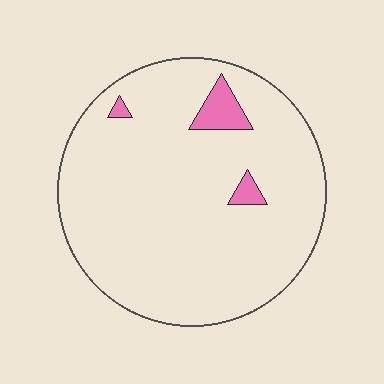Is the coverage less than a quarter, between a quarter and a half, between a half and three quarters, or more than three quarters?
Less than a quarter.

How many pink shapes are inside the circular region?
3.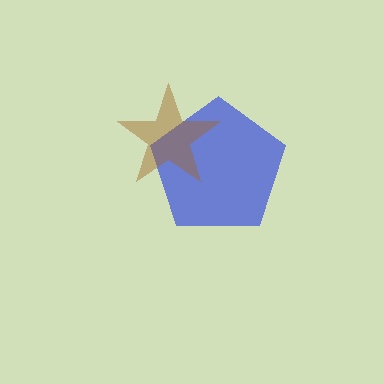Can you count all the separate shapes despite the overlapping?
Yes, there are 2 separate shapes.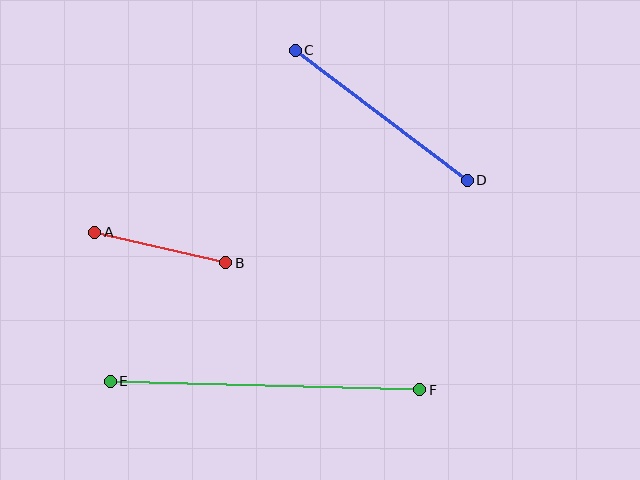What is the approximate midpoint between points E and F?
The midpoint is at approximately (265, 385) pixels.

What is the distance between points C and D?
The distance is approximately 216 pixels.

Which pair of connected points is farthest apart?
Points E and F are farthest apart.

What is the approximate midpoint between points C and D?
The midpoint is at approximately (381, 115) pixels.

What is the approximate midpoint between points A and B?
The midpoint is at approximately (160, 247) pixels.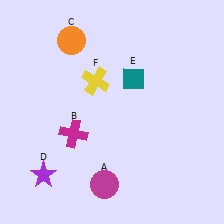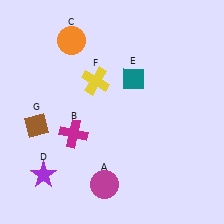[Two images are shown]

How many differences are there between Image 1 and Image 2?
There is 1 difference between the two images.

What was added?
A brown diamond (G) was added in Image 2.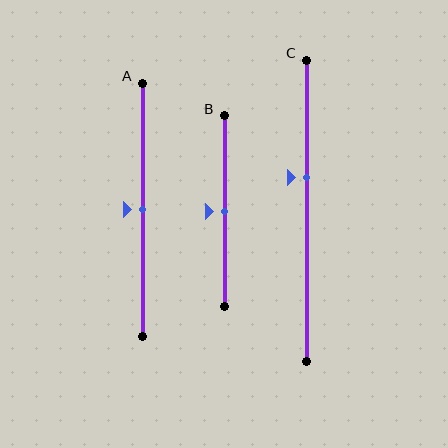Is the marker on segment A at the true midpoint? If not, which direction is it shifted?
Yes, the marker on segment A is at the true midpoint.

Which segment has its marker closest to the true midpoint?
Segment A has its marker closest to the true midpoint.